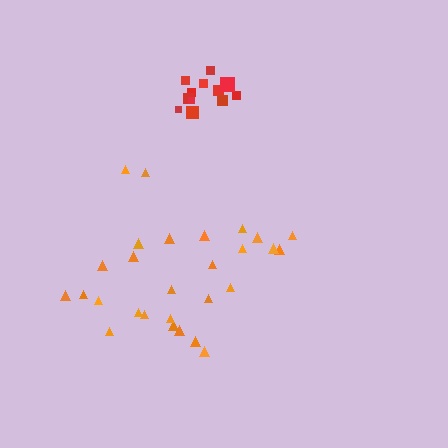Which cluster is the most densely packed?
Red.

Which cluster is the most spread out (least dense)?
Orange.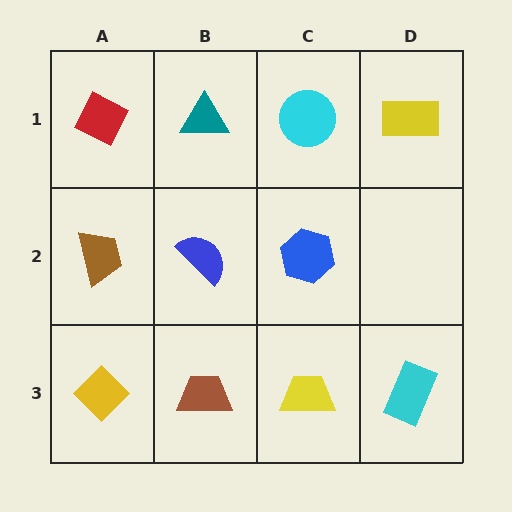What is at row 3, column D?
A cyan rectangle.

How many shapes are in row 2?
3 shapes.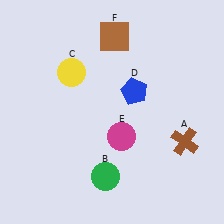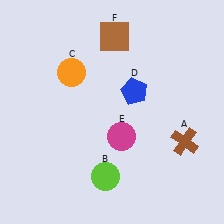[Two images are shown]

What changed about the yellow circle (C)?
In Image 1, C is yellow. In Image 2, it changed to orange.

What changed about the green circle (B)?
In Image 1, B is green. In Image 2, it changed to lime.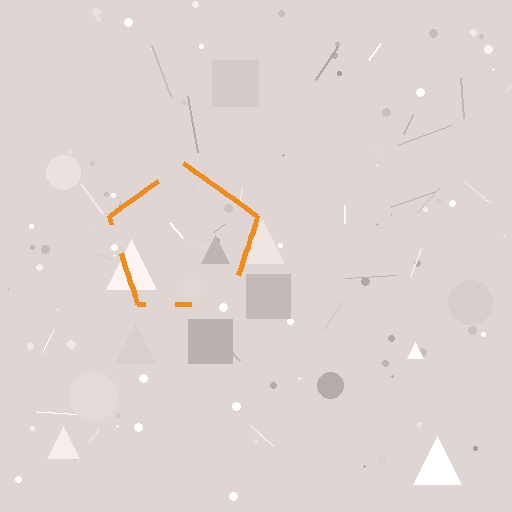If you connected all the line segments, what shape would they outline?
They would outline a pentagon.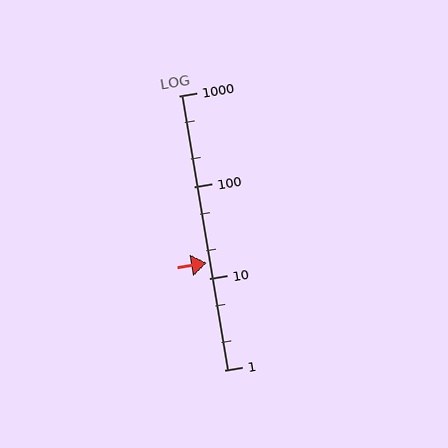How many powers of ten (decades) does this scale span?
The scale spans 3 decades, from 1 to 1000.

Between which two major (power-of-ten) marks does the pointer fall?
The pointer is between 10 and 100.